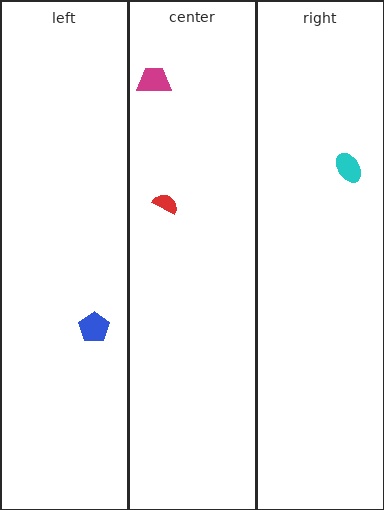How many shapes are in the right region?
1.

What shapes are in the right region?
The cyan ellipse.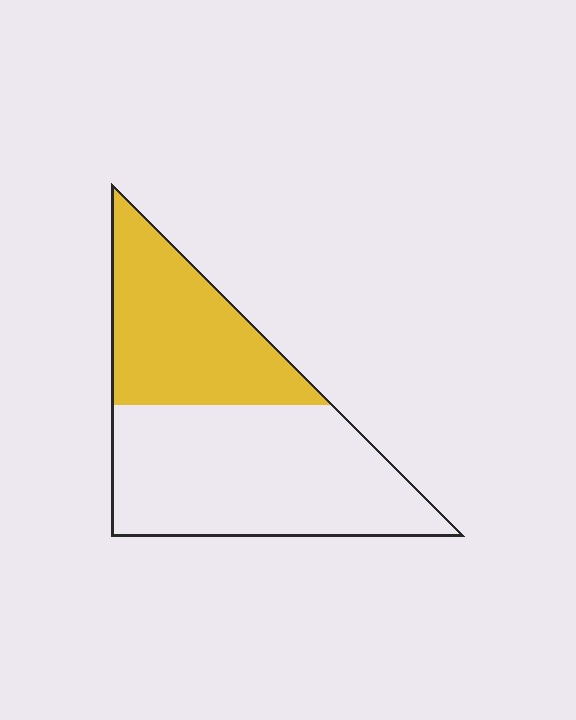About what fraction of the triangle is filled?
About two fifths (2/5).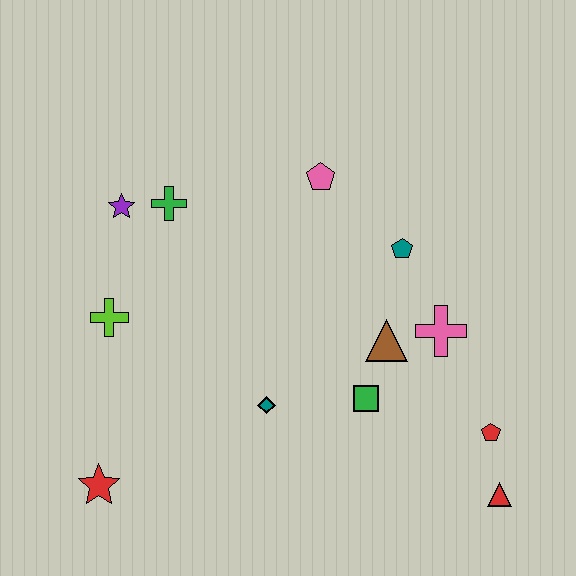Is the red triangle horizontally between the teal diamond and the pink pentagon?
No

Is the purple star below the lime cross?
No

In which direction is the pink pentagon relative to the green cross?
The pink pentagon is to the right of the green cross.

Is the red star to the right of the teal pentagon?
No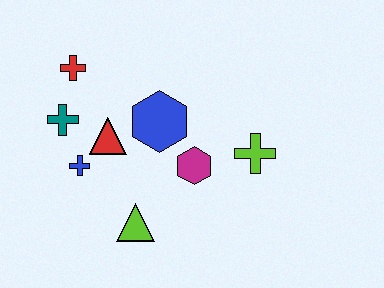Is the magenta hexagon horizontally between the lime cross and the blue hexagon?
Yes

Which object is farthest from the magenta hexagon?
The red cross is farthest from the magenta hexagon.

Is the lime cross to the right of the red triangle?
Yes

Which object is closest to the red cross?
The teal cross is closest to the red cross.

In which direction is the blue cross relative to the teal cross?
The blue cross is below the teal cross.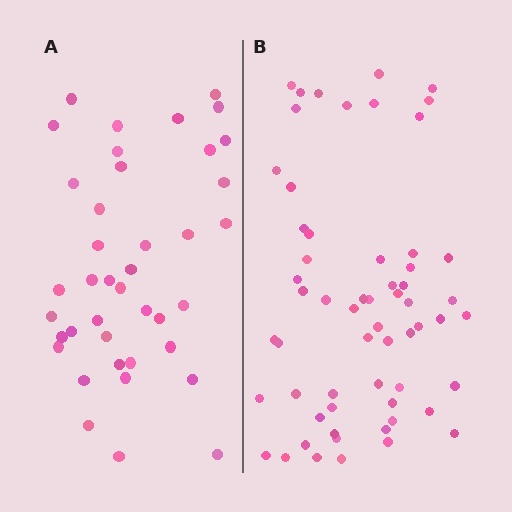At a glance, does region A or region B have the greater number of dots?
Region B (the right region) has more dots.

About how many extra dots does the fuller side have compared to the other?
Region B has approximately 20 more dots than region A.